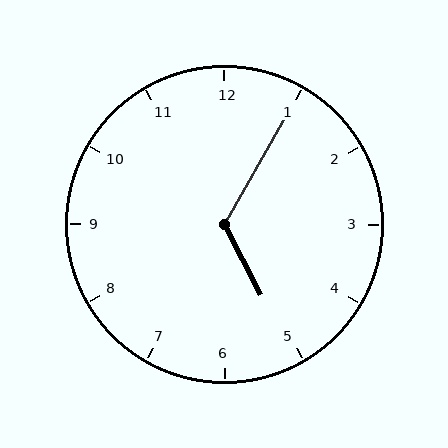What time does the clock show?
5:05.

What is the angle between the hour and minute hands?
Approximately 122 degrees.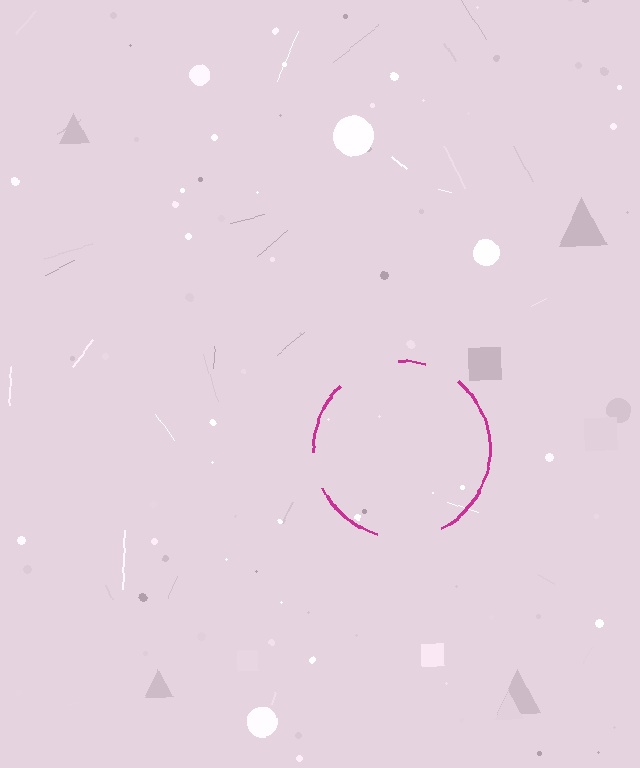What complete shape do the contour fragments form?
The contour fragments form a circle.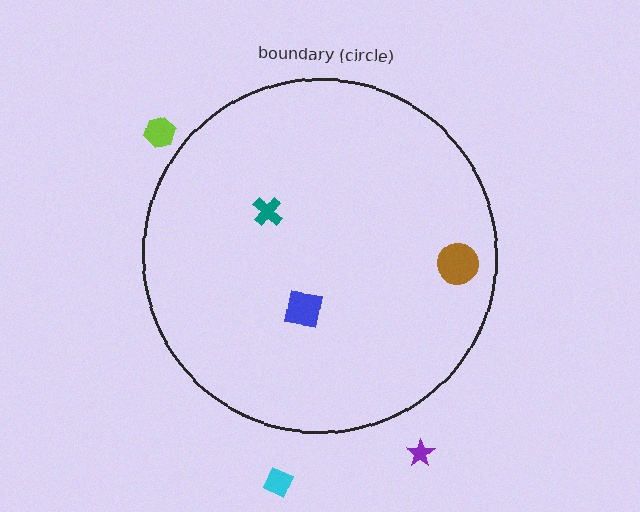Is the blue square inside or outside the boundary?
Inside.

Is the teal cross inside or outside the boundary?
Inside.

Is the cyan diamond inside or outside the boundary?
Outside.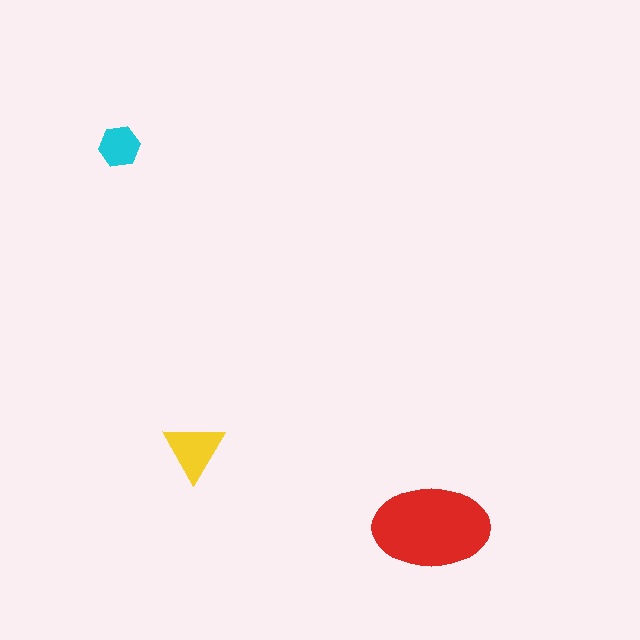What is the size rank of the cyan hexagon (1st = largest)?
3rd.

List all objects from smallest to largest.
The cyan hexagon, the yellow triangle, the red ellipse.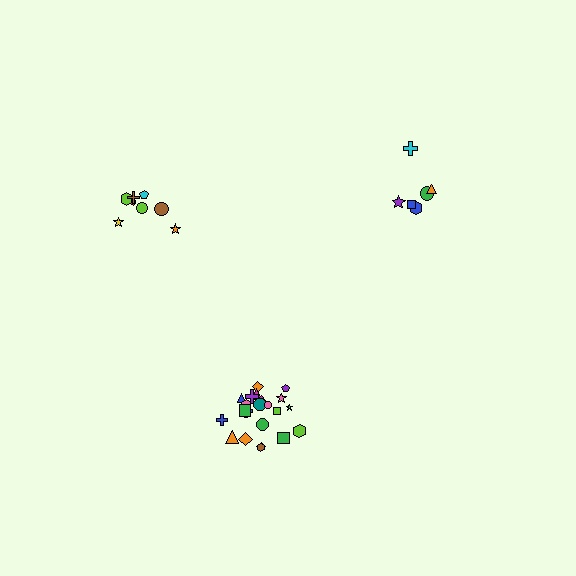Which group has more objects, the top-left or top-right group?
The top-left group.